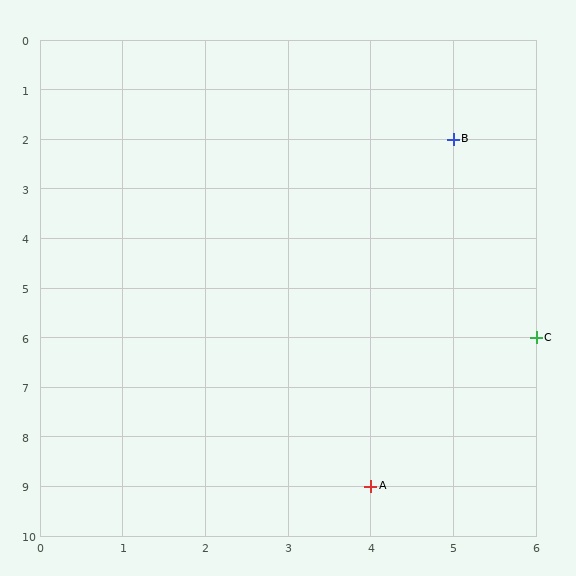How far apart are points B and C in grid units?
Points B and C are 1 column and 4 rows apart (about 4.1 grid units diagonally).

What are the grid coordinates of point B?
Point B is at grid coordinates (5, 2).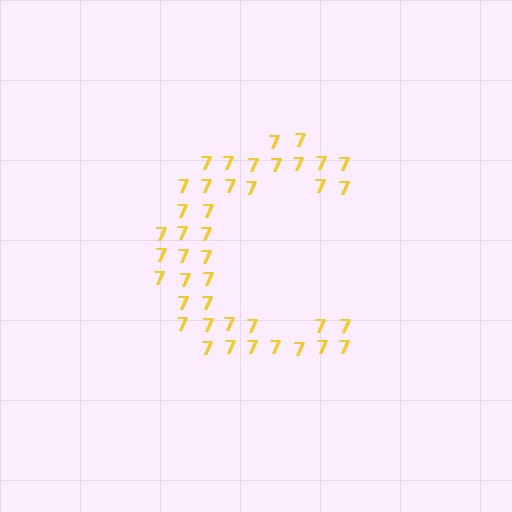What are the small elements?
The small elements are digit 7's.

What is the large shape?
The large shape is the letter C.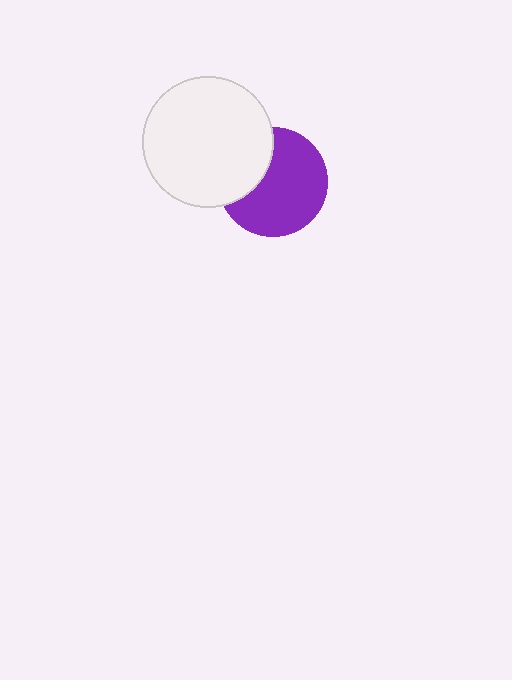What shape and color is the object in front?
The object in front is a white circle.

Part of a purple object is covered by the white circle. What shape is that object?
It is a circle.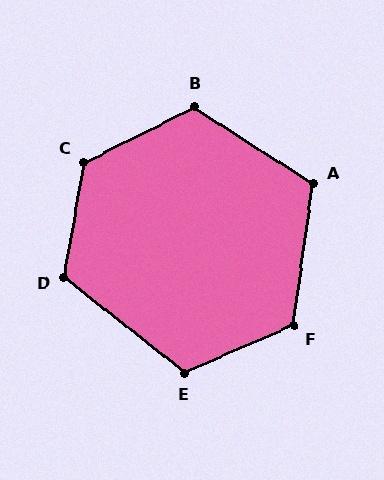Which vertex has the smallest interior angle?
A, at approximately 116 degrees.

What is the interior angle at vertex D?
Approximately 119 degrees (obtuse).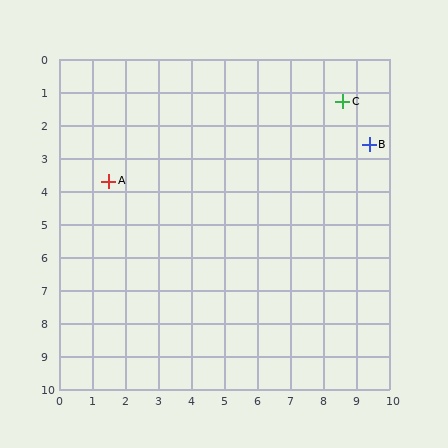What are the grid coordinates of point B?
Point B is at approximately (9.4, 2.6).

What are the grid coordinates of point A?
Point A is at approximately (1.5, 3.7).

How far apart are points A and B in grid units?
Points A and B are about 8.0 grid units apart.